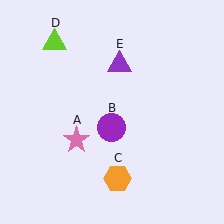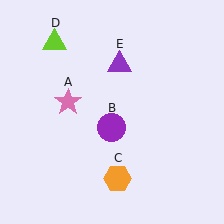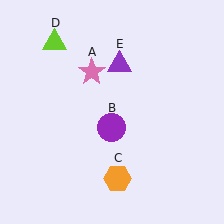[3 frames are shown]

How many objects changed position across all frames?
1 object changed position: pink star (object A).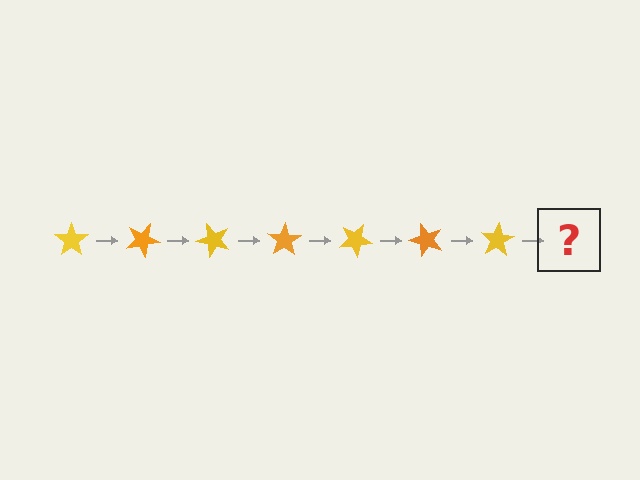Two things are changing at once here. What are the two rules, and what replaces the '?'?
The two rules are that it rotates 25 degrees each step and the color cycles through yellow and orange. The '?' should be an orange star, rotated 175 degrees from the start.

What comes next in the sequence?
The next element should be an orange star, rotated 175 degrees from the start.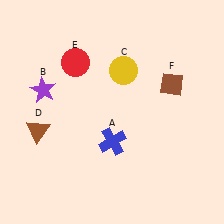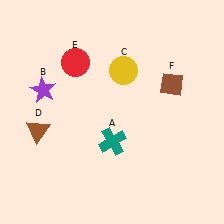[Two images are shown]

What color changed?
The cross (A) changed from blue in Image 1 to teal in Image 2.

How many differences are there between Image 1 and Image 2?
There is 1 difference between the two images.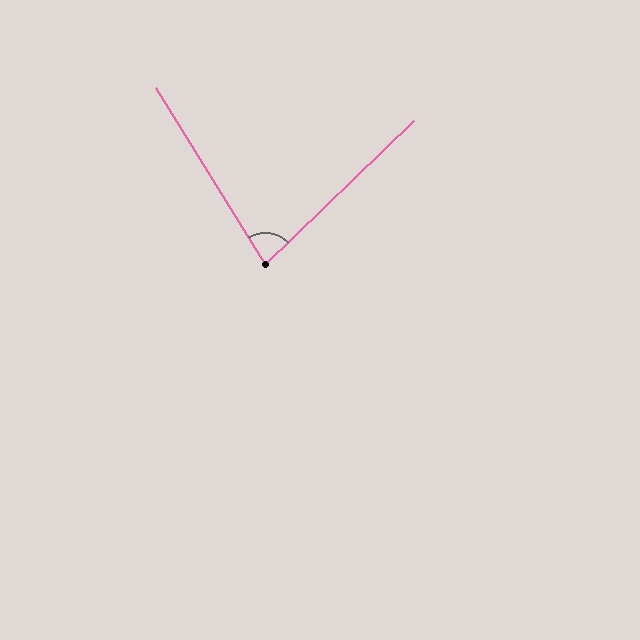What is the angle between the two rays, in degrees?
Approximately 78 degrees.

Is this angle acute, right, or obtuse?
It is acute.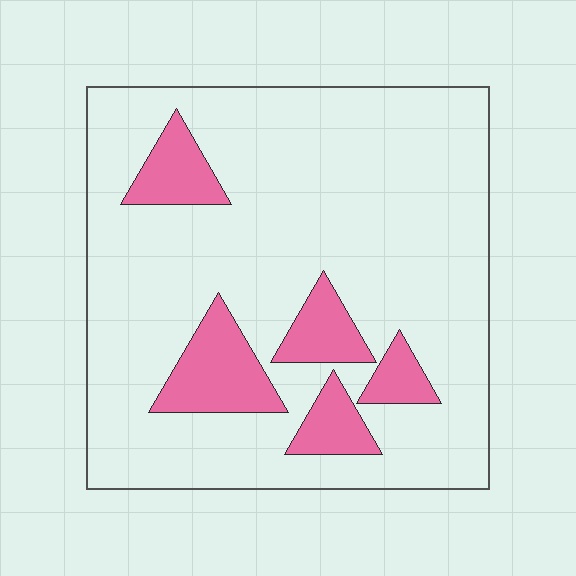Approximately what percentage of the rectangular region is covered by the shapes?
Approximately 15%.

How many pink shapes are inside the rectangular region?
5.